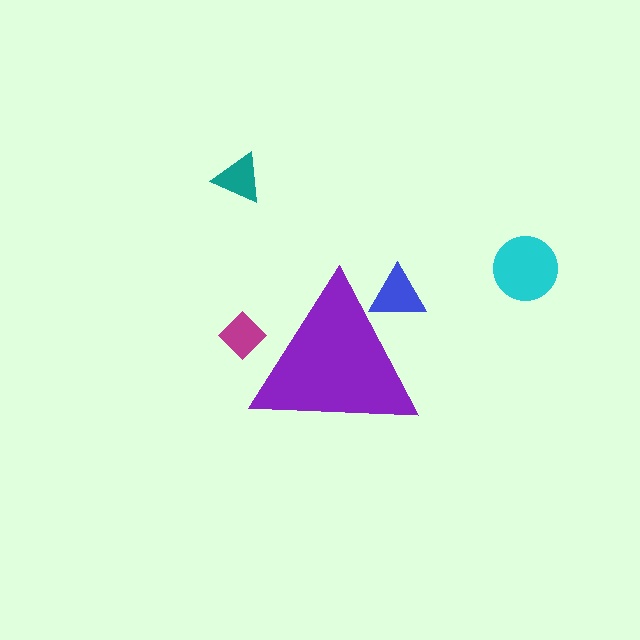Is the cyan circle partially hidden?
No, the cyan circle is fully visible.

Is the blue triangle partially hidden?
Yes, the blue triangle is partially hidden behind the purple triangle.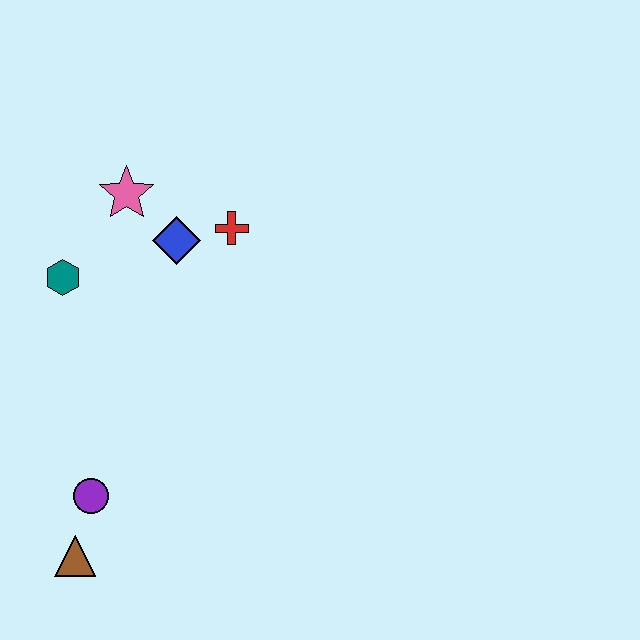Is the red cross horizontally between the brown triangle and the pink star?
No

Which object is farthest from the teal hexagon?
The brown triangle is farthest from the teal hexagon.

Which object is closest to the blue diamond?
The red cross is closest to the blue diamond.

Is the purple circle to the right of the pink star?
No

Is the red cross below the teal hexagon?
No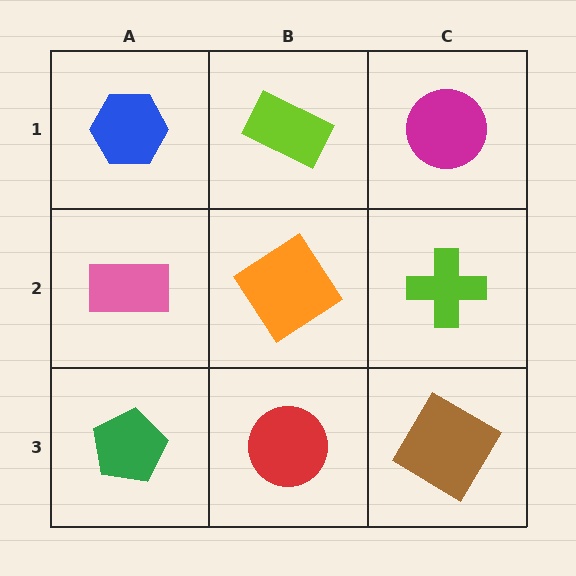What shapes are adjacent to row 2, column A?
A blue hexagon (row 1, column A), a green pentagon (row 3, column A), an orange diamond (row 2, column B).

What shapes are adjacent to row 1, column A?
A pink rectangle (row 2, column A), a lime rectangle (row 1, column B).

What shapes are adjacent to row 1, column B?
An orange diamond (row 2, column B), a blue hexagon (row 1, column A), a magenta circle (row 1, column C).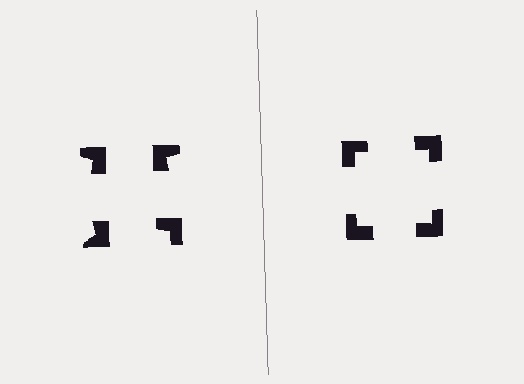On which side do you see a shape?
An illusory square appears on the right side. On the left side the wedge cuts are rotated, so no coherent shape forms.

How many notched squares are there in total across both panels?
8 — 4 on each side.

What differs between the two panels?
The notched squares are positioned identically on both sides; only the wedge orientations differ. On the right they align to a square; on the left they are misaligned.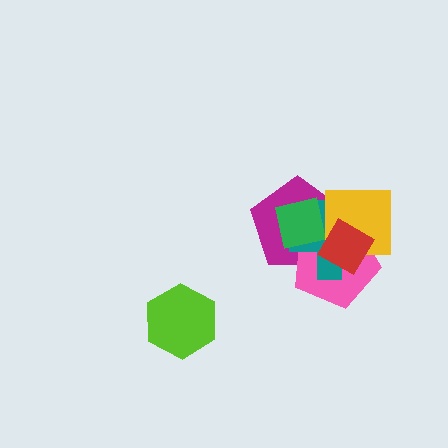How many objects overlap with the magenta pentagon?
5 objects overlap with the magenta pentagon.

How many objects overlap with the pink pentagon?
5 objects overlap with the pink pentagon.